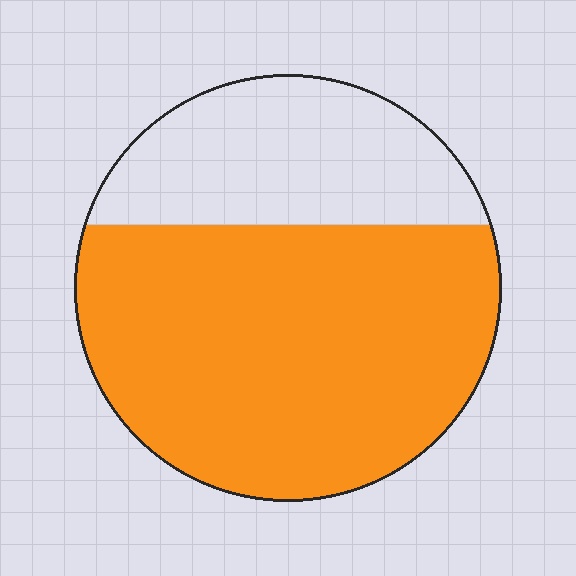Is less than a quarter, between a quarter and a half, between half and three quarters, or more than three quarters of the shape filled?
Between half and three quarters.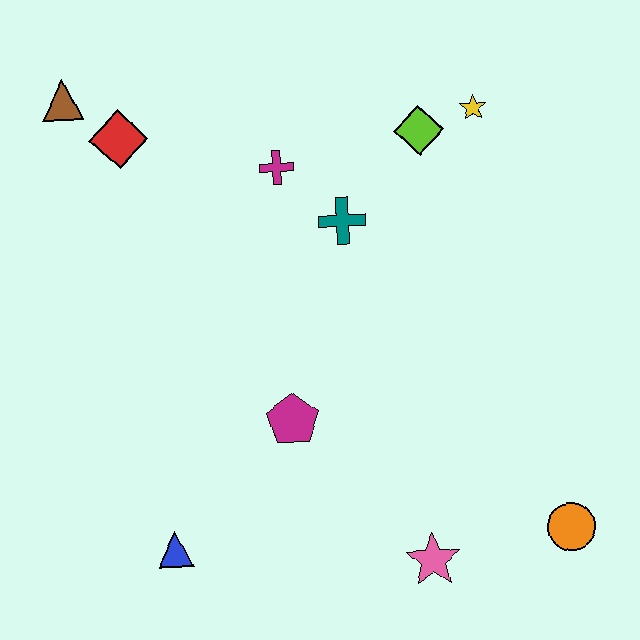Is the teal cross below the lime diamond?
Yes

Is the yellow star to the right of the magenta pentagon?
Yes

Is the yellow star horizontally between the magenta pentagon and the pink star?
No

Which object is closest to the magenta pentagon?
The blue triangle is closest to the magenta pentagon.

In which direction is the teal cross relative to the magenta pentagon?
The teal cross is above the magenta pentagon.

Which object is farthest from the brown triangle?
The orange circle is farthest from the brown triangle.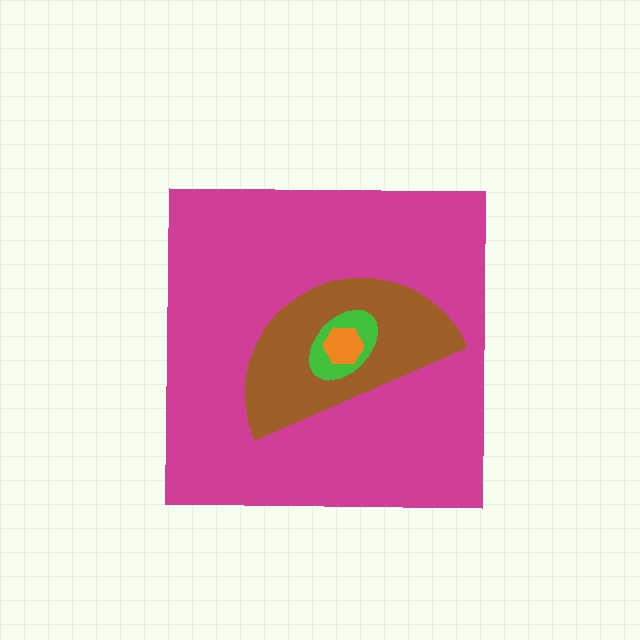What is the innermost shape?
The orange hexagon.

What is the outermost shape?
The magenta square.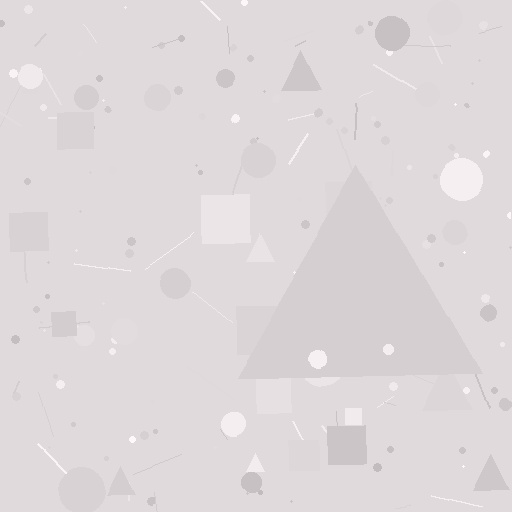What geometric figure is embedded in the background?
A triangle is embedded in the background.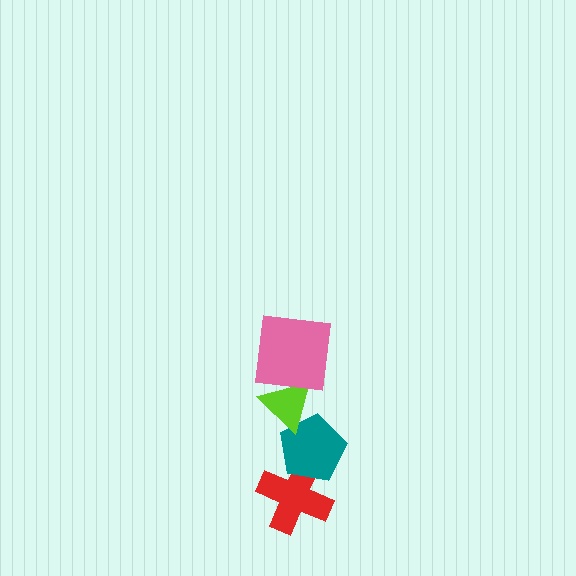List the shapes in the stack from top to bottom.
From top to bottom: the pink square, the lime triangle, the teal pentagon, the red cross.